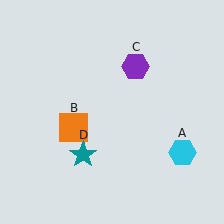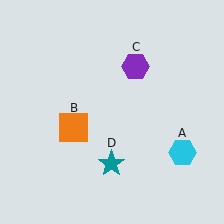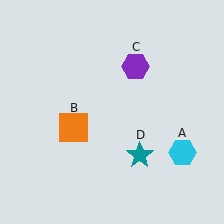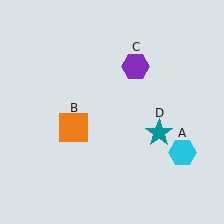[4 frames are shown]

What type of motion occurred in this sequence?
The teal star (object D) rotated counterclockwise around the center of the scene.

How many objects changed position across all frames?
1 object changed position: teal star (object D).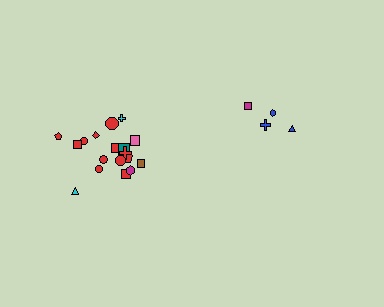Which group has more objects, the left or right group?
The left group.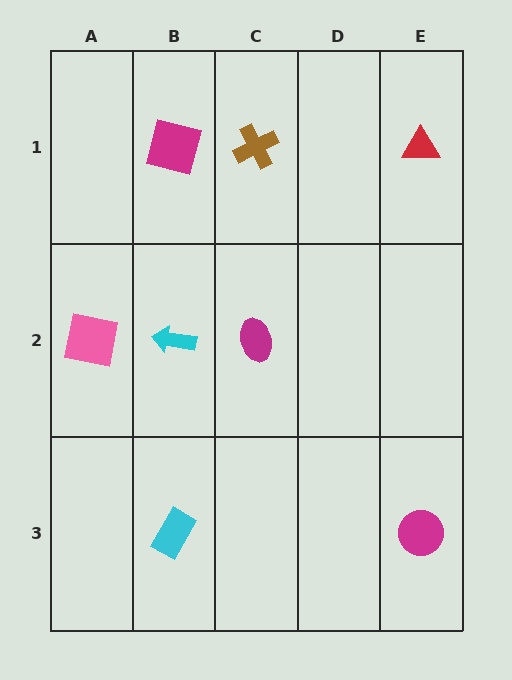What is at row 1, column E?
A red triangle.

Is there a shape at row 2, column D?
No, that cell is empty.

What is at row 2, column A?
A pink square.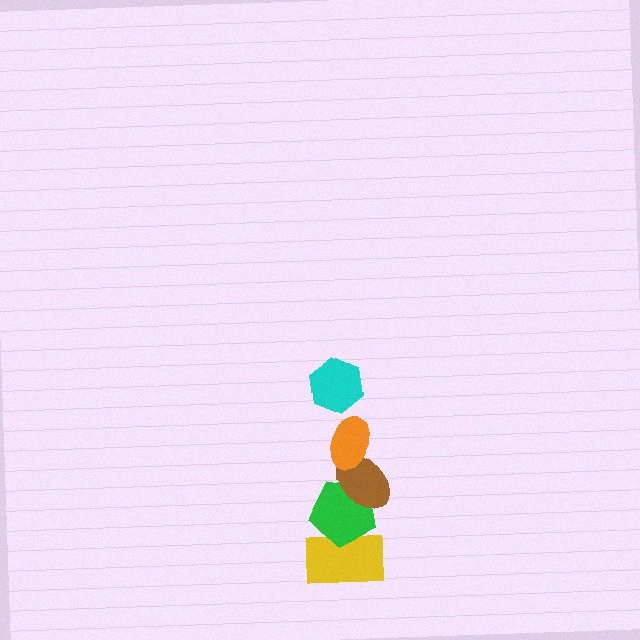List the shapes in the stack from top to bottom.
From top to bottom: the cyan hexagon, the orange ellipse, the brown ellipse, the green pentagon, the yellow rectangle.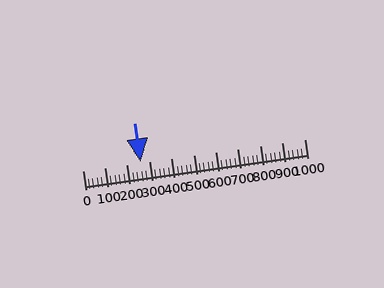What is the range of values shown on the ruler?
The ruler shows values from 0 to 1000.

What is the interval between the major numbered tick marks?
The major tick marks are spaced 100 units apart.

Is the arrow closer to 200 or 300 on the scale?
The arrow is closer to 300.